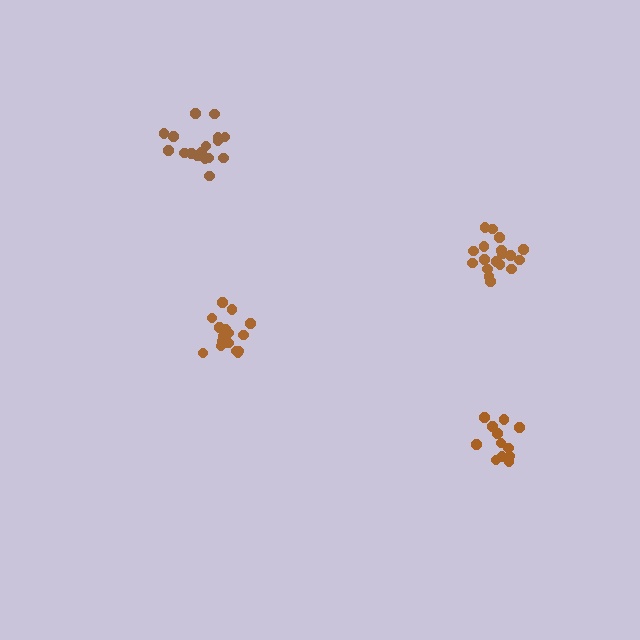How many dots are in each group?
Group 1: 18 dots, Group 2: 12 dots, Group 3: 17 dots, Group 4: 18 dots (65 total).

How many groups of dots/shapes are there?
There are 4 groups.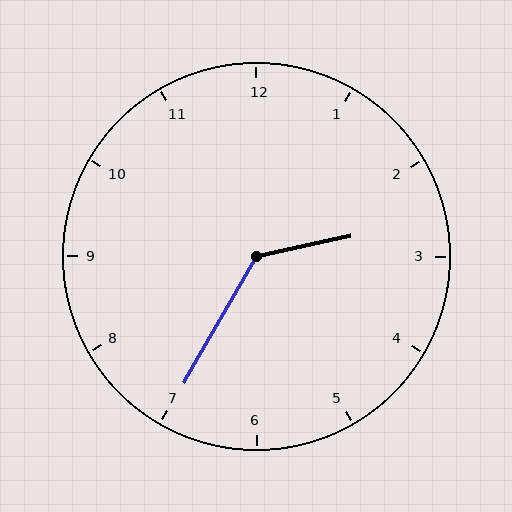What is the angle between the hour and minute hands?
Approximately 132 degrees.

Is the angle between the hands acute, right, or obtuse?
It is obtuse.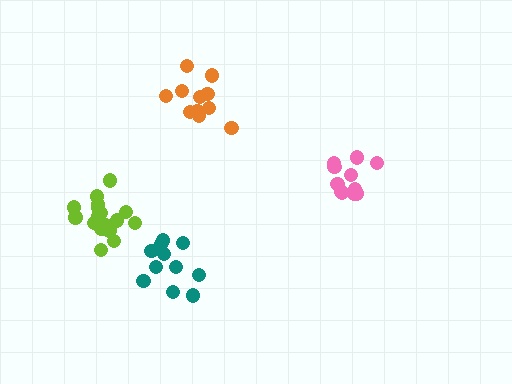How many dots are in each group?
Group 1: 11 dots, Group 2: 12 dots, Group 3: 11 dots, Group 4: 17 dots (51 total).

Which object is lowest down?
The teal cluster is bottommost.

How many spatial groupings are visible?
There are 4 spatial groupings.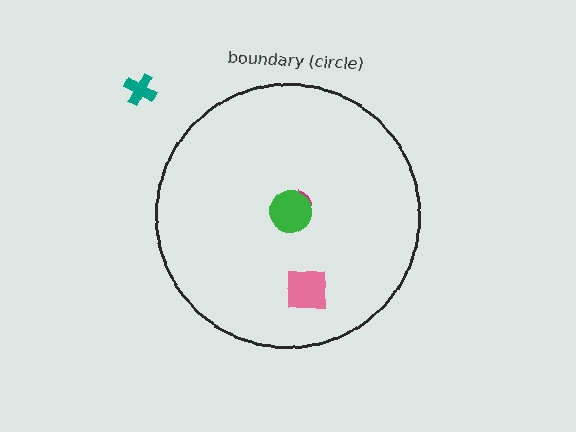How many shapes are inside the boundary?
3 inside, 1 outside.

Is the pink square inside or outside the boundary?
Inside.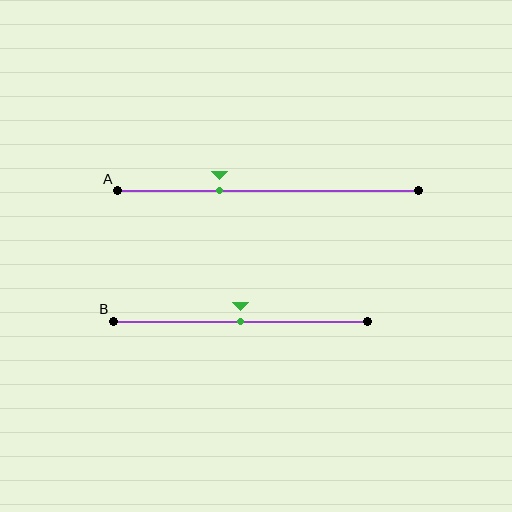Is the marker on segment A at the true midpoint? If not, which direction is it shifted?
No, the marker on segment A is shifted to the left by about 16% of the segment length.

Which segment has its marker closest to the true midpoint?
Segment B has its marker closest to the true midpoint.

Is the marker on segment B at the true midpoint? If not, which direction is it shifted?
Yes, the marker on segment B is at the true midpoint.